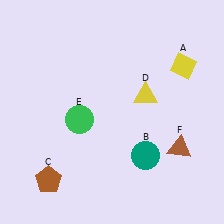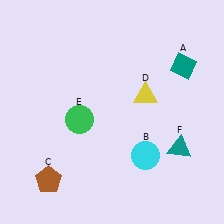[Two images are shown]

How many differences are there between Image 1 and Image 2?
There are 3 differences between the two images.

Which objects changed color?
A changed from yellow to teal. B changed from teal to cyan. F changed from brown to teal.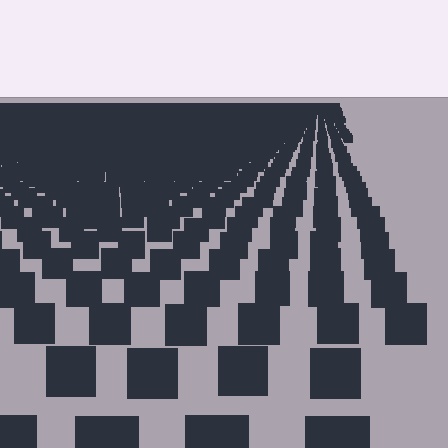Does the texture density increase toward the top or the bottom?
Density increases toward the top.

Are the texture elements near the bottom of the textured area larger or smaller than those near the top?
Larger. Near the bottom, elements are closer to the viewer and appear at a bigger on-screen size.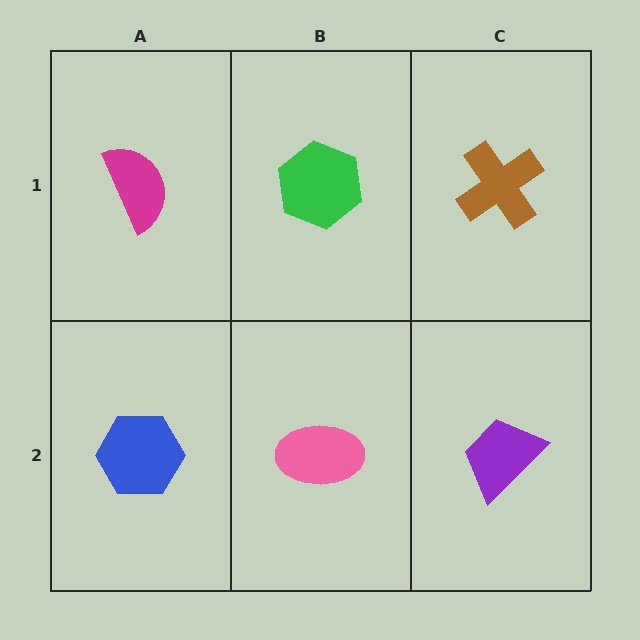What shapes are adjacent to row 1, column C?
A purple trapezoid (row 2, column C), a green hexagon (row 1, column B).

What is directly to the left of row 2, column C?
A pink ellipse.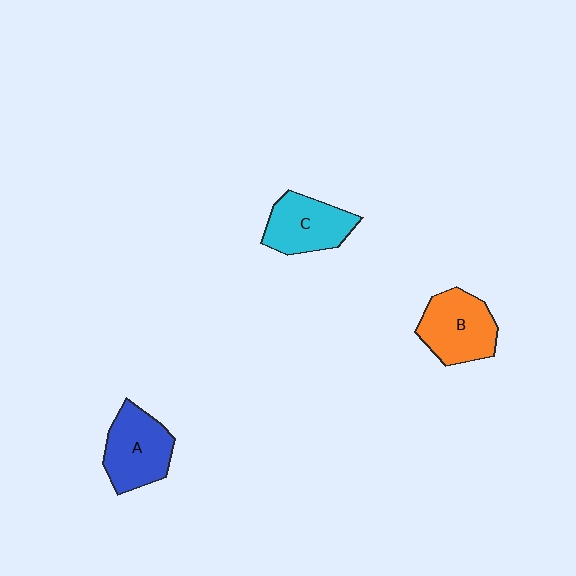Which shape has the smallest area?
Shape C (cyan).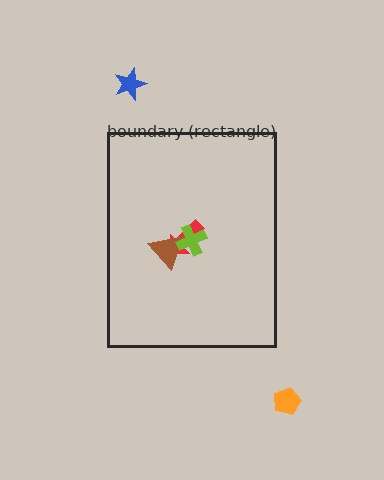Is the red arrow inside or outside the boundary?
Inside.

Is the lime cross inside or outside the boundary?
Inside.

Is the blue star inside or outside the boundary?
Outside.